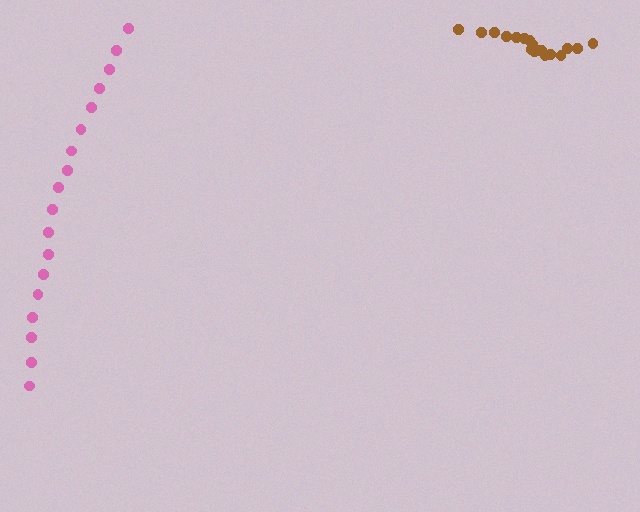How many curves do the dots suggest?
There are 2 distinct paths.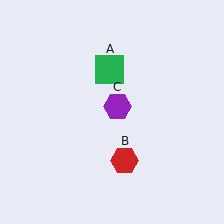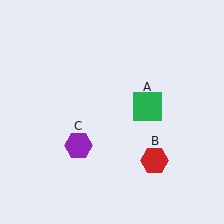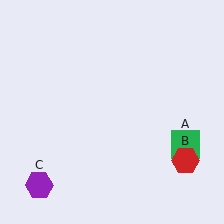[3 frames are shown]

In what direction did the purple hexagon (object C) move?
The purple hexagon (object C) moved down and to the left.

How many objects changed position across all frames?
3 objects changed position: green square (object A), red hexagon (object B), purple hexagon (object C).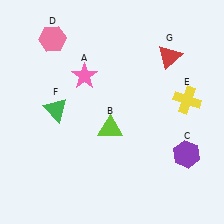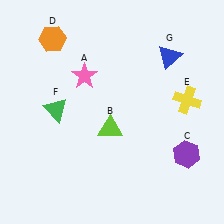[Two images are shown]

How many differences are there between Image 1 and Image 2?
There are 2 differences between the two images.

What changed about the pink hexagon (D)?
In Image 1, D is pink. In Image 2, it changed to orange.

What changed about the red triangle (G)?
In Image 1, G is red. In Image 2, it changed to blue.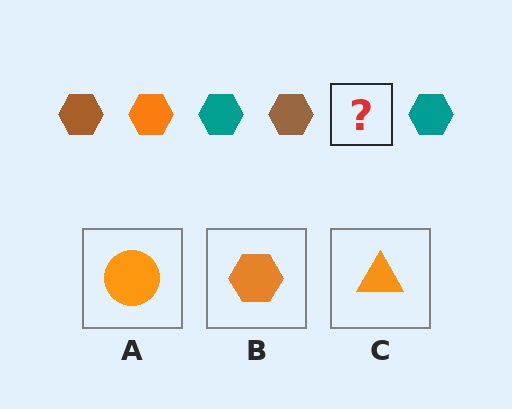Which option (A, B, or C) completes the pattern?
B.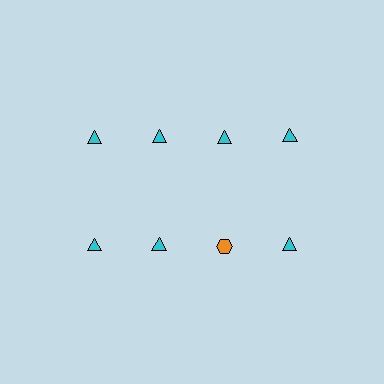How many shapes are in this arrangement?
There are 8 shapes arranged in a grid pattern.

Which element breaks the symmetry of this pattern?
The orange hexagon in the second row, center column breaks the symmetry. All other shapes are cyan triangles.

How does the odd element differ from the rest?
It differs in both color (orange instead of cyan) and shape (hexagon instead of triangle).